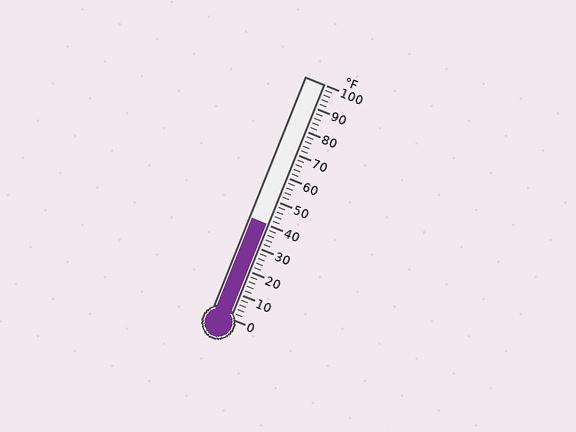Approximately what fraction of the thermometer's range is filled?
The thermometer is filled to approximately 40% of its range.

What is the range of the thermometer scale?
The thermometer scale ranges from 0°F to 100°F.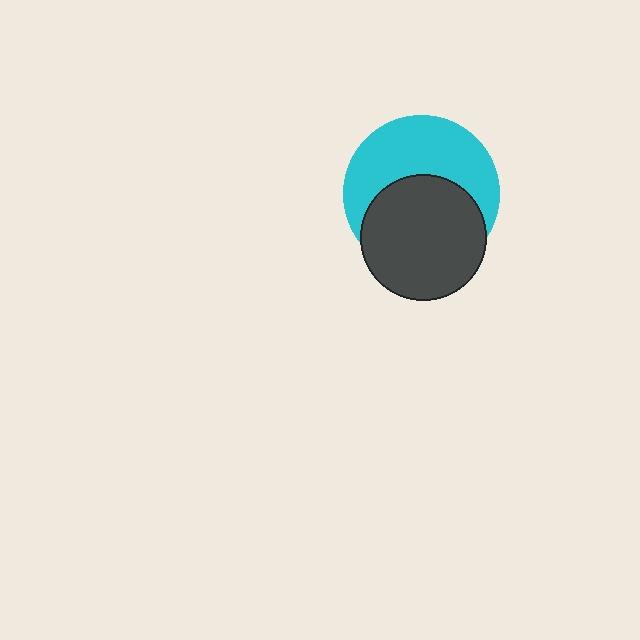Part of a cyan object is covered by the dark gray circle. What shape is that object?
It is a circle.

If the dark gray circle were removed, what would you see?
You would see the complete cyan circle.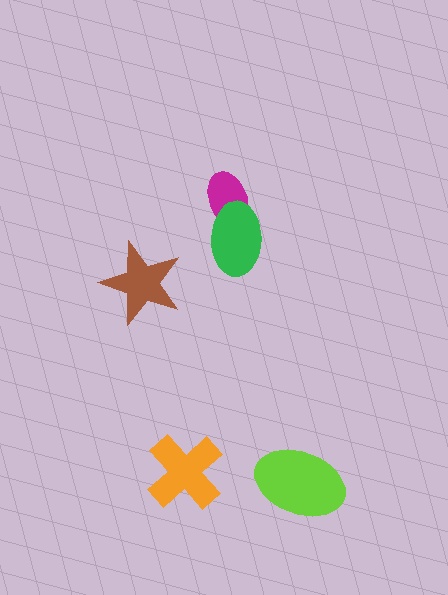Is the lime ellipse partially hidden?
No, no other shape covers it.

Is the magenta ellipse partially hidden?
Yes, it is partially covered by another shape.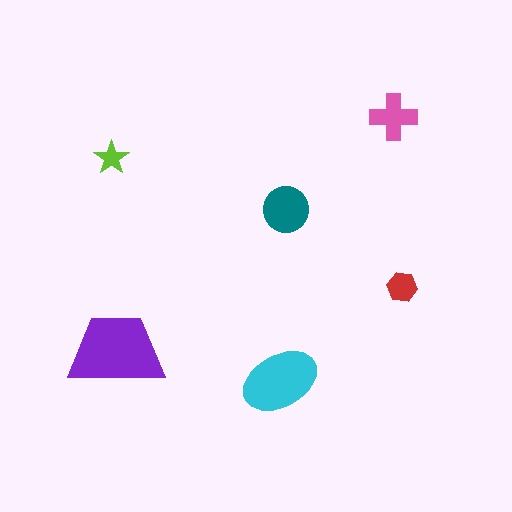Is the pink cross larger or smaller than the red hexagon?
Larger.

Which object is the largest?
The purple trapezoid.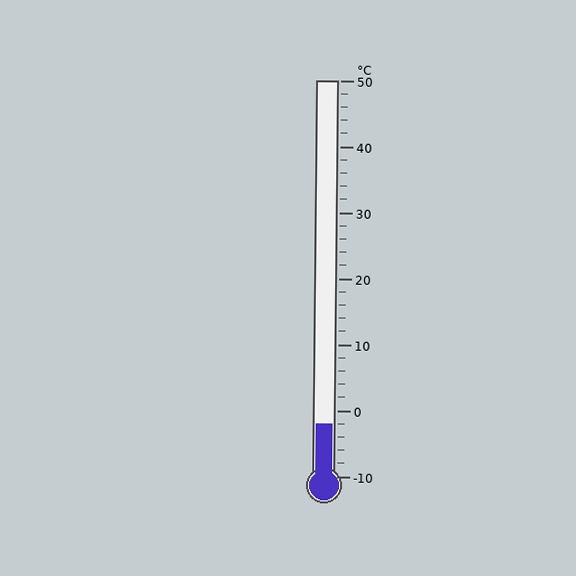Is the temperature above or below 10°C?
The temperature is below 10°C.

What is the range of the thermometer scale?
The thermometer scale ranges from -10°C to 50°C.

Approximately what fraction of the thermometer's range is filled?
The thermometer is filled to approximately 15% of its range.